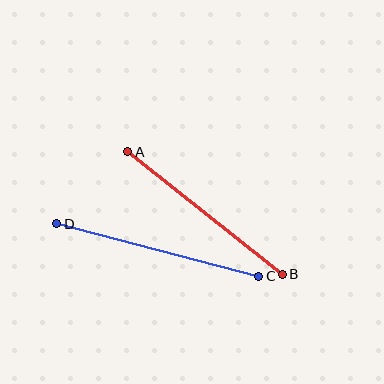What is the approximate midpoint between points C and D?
The midpoint is at approximately (158, 250) pixels.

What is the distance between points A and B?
The distance is approximately 197 pixels.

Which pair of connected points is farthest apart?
Points C and D are farthest apart.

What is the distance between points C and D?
The distance is approximately 209 pixels.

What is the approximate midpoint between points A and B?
The midpoint is at approximately (205, 213) pixels.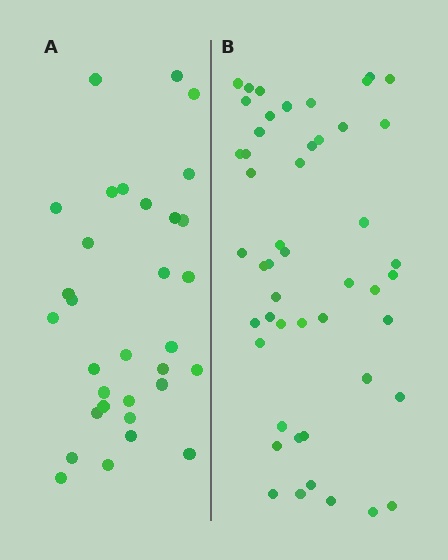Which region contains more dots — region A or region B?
Region B (the right region) has more dots.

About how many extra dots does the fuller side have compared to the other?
Region B has approximately 15 more dots than region A.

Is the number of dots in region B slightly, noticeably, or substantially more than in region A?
Region B has substantially more. The ratio is roughly 1.5 to 1.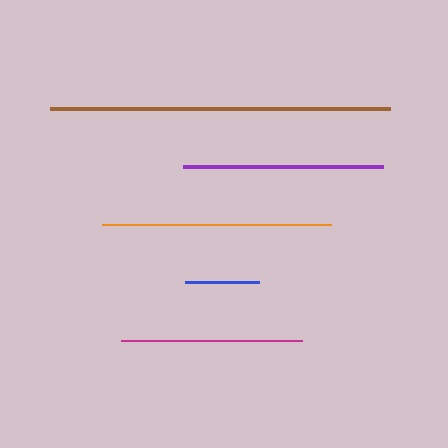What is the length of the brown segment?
The brown segment is approximately 340 pixels long.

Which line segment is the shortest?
The blue line is the shortest at approximately 73 pixels.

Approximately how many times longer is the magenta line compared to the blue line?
The magenta line is approximately 2.5 times the length of the blue line.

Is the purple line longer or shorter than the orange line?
The orange line is longer than the purple line.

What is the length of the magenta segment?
The magenta segment is approximately 181 pixels long.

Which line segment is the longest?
The brown line is the longest at approximately 340 pixels.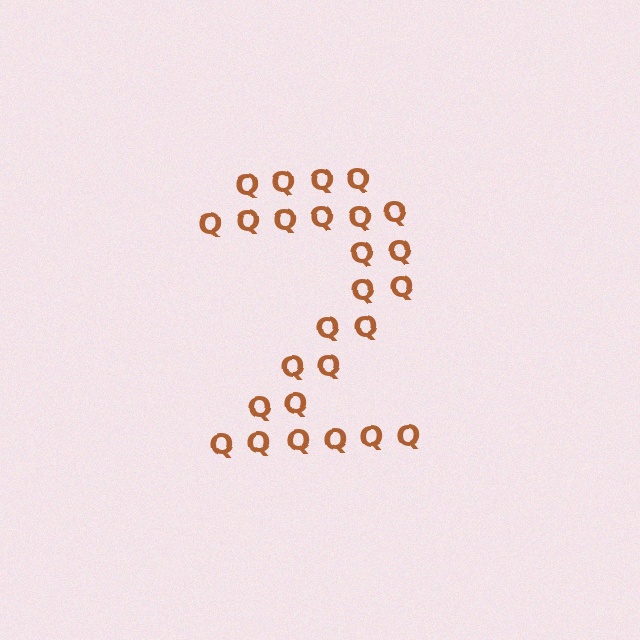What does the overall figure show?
The overall figure shows the digit 2.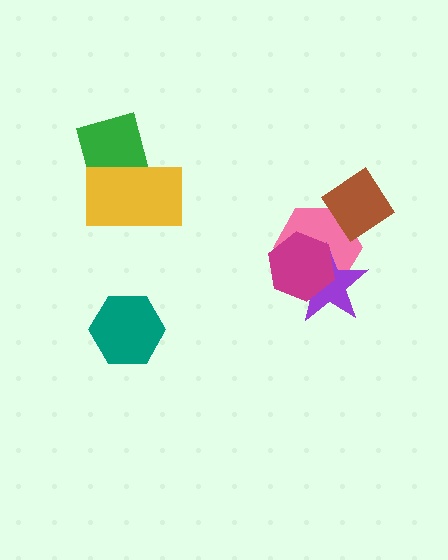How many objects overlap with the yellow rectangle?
1 object overlaps with the yellow rectangle.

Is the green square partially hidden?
Yes, it is partially covered by another shape.